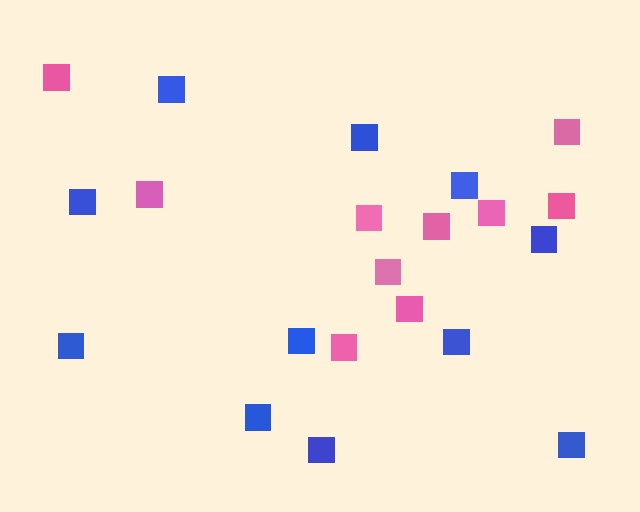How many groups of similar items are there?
There are 2 groups: one group of pink squares (10) and one group of blue squares (11).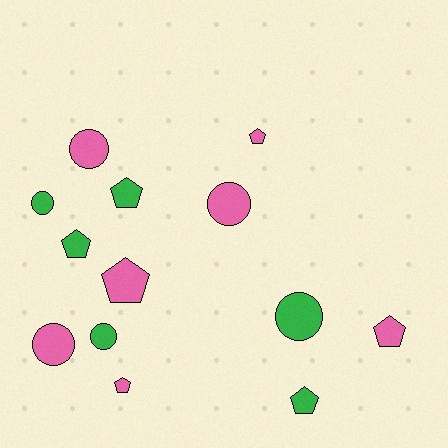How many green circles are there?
There are 3 green circles.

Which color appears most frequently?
Pink, with 7 objects.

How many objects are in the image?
There are 13 objects.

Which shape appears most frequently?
Pentagon, with 7 objects.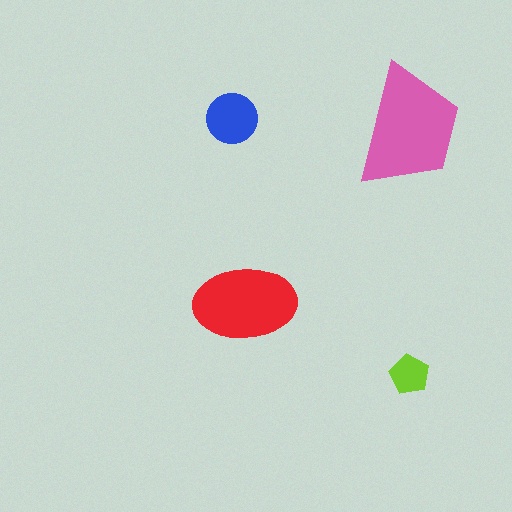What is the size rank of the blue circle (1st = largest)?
3rd.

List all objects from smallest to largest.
The lime pentagon, the blue circle, the red ellipse, the pink trapezoid.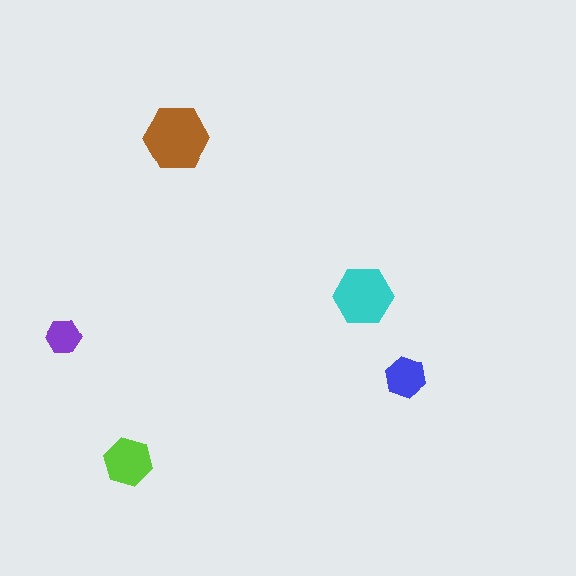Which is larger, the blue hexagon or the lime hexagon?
The lime one.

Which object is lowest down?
The lime hexagon is bottommost.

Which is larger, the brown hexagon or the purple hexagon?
The brown one.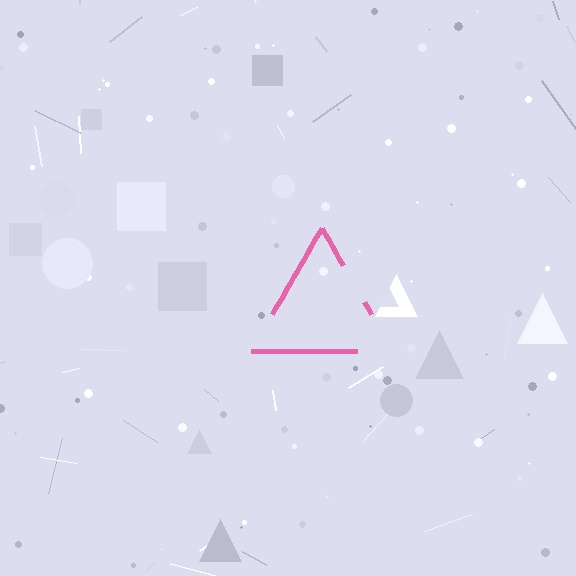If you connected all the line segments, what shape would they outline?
They would outline a triangle.